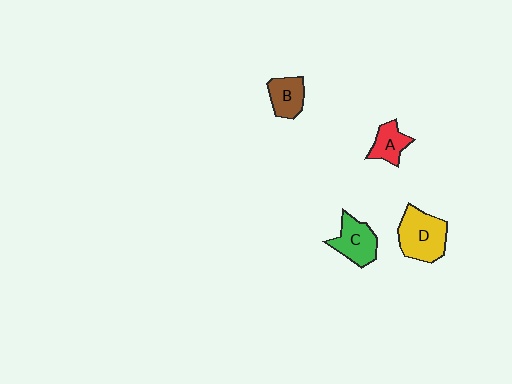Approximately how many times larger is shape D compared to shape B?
Approximately 1.7 times.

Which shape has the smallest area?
Shape A (red).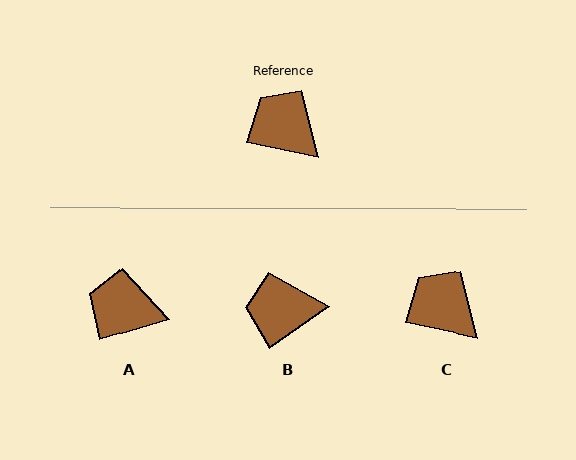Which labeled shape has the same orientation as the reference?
C.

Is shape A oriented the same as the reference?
No, it is off by about 28 degrees.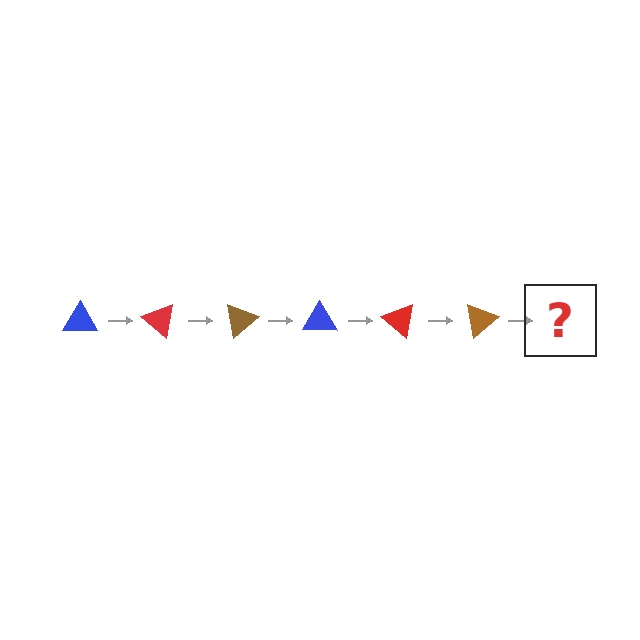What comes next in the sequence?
The next element should be a blue triangle, rotated 240 degrees from the start.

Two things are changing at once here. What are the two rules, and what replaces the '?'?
The two rules are that it rotates 40 degrees each step and the color cycles through blue, red, and brown. The '?' should be a blue triangle, rotated 240 degrees from the start.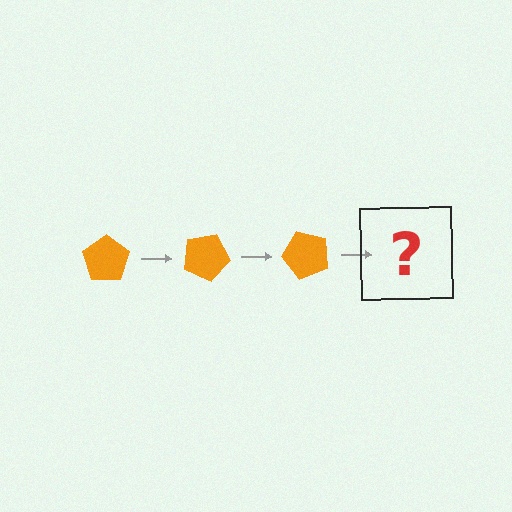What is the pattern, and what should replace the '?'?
The pattern is that the pentagon rotates 25 degrees each step. The '?' should be an orange pentagon rotated 75 degrees.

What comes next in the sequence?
The next element should be an orange pentagon rotated 75 degrees.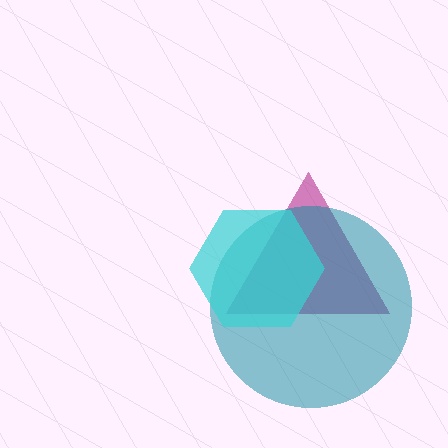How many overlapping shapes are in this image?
There are 3 overlapping shapes in the image.